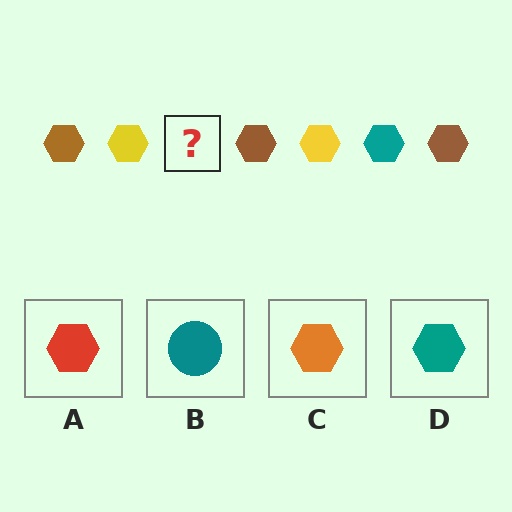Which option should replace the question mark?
Option D.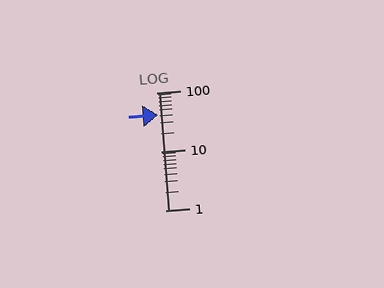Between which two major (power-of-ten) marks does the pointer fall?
The pointer is between 10 and 100.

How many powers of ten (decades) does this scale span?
The scale spans 2 decades, from 1 to 100.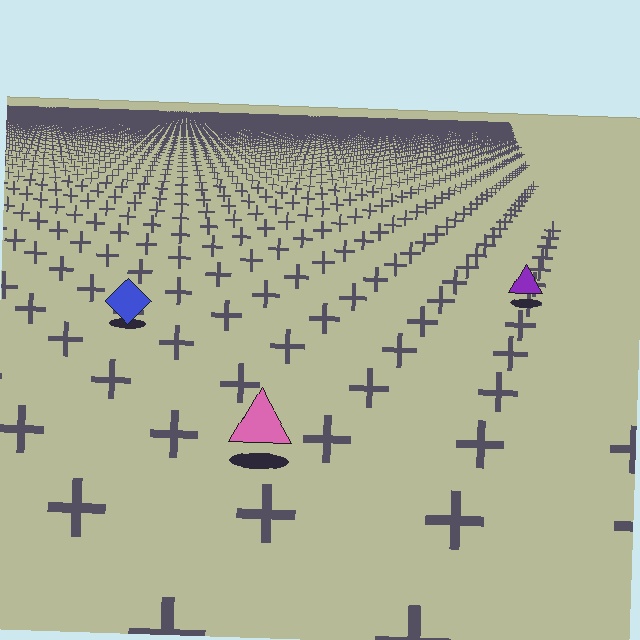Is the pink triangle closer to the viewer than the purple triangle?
Yes. The pink triangle is closer — you can tell from the texture gradient: the ground texture is coarser near it.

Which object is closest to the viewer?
The pink triangle is closest. The texture marks near it are larger and more spread out.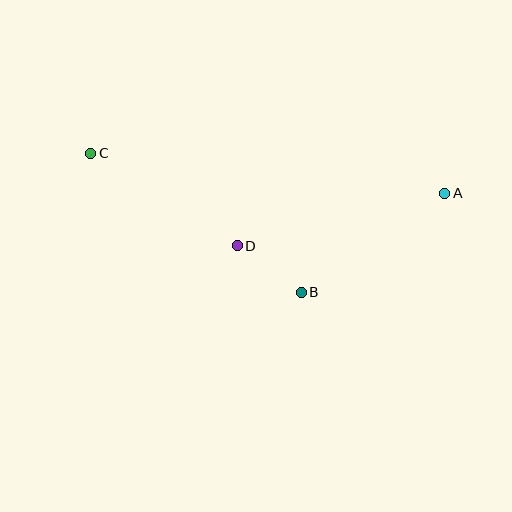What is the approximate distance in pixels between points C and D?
The distance between C and D is approximately 173 pixels.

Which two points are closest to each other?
Points B and D are closest to each other.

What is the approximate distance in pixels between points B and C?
The distance between B and C is approximately 252 pixels.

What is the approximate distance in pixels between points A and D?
The distance between A and D is approximately 214 pixels.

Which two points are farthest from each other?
Points A and C are farthest from each other.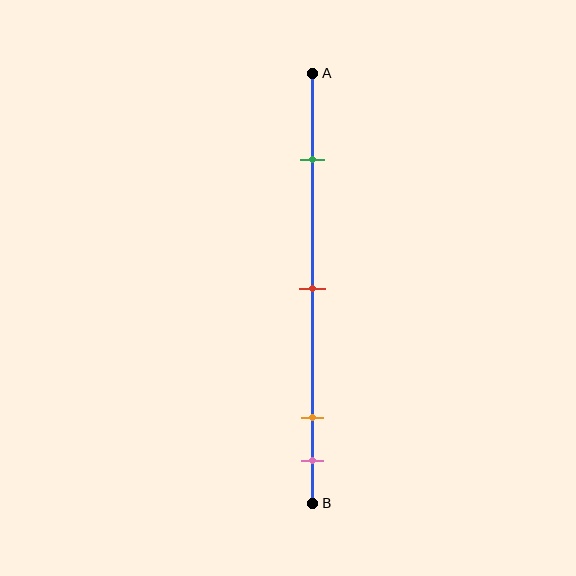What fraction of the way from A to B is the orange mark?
The orange mark is approximately 80% (0.8) of the way from A to B.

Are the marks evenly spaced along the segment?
No, the marks are not evenly spaced.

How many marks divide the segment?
There are 4 marks dividing the segment.